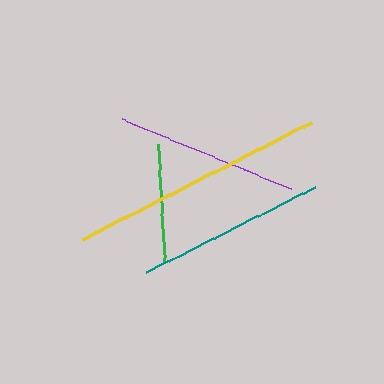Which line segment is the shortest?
The green line is the shortest at approximately 118 pixels.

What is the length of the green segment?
The green segment is approximately 118 pixels long.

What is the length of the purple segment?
The purple segment is approximately 184 pixels long.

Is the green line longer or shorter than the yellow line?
The yellow line is longer than the green line.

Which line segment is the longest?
The yellow line is the longest at approximately 256 pixels.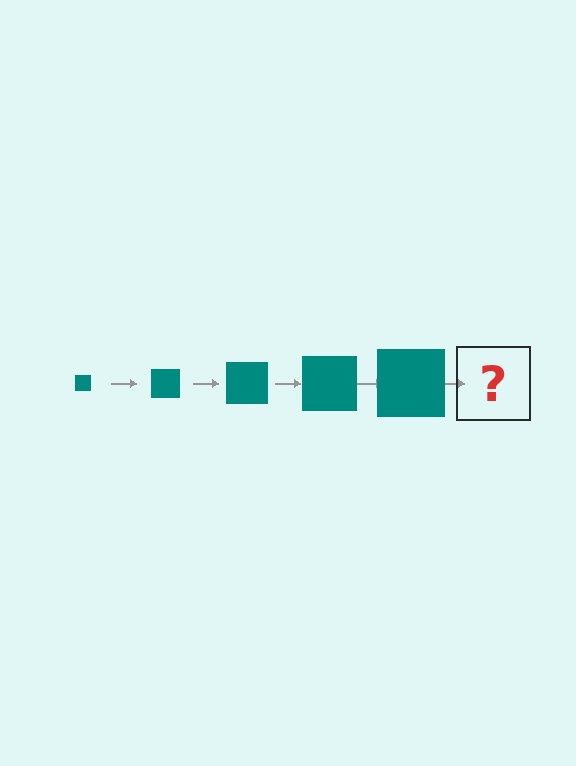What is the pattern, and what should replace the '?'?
The pattern is that the square gets progressively larger each step. The '?' should be a teal square, larger than the previous one.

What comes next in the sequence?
The next element should be a teal square, larger than the previous one.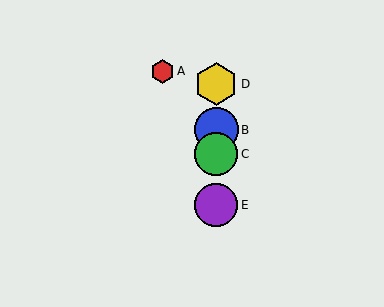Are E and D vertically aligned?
Yes, both are at x≈216.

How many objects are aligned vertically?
4 objects (B, C, D, E) are aligned vertically.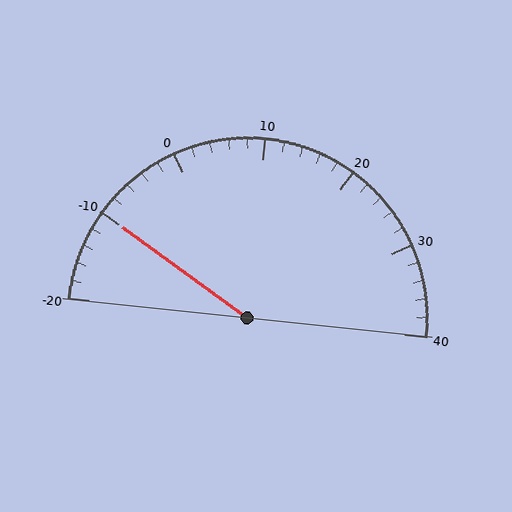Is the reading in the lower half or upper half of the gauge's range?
The reading is in the lower half of the range (-20 to 40).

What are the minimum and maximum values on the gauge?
The gauge ranges from -20 to 40.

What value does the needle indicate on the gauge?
The needle indicates approximately -10.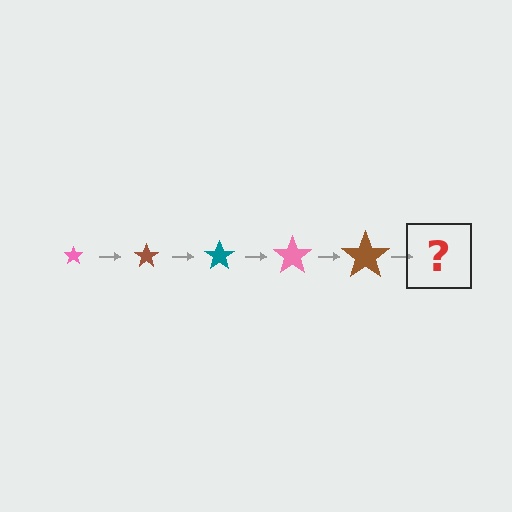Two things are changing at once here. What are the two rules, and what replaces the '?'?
The two rules are that the star grows larger each step and the color cycles through pink, brown, and teal. The '?' should be a teal star, larger than the previous one.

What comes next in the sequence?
The next element should be a teal star, larger than the previous one.